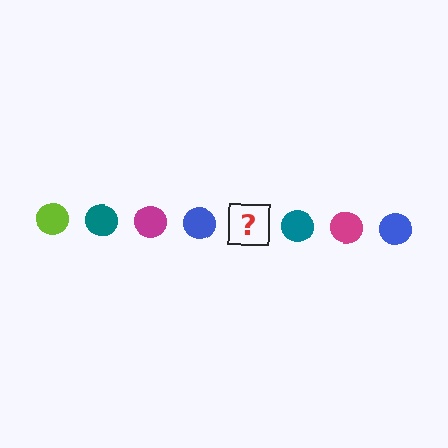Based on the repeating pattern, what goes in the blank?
The blank should be a lime circle.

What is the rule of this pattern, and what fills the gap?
The rule is that the pattern cycles through lime, teal, magenta, blue circles. The gap should be filled with a lime circle.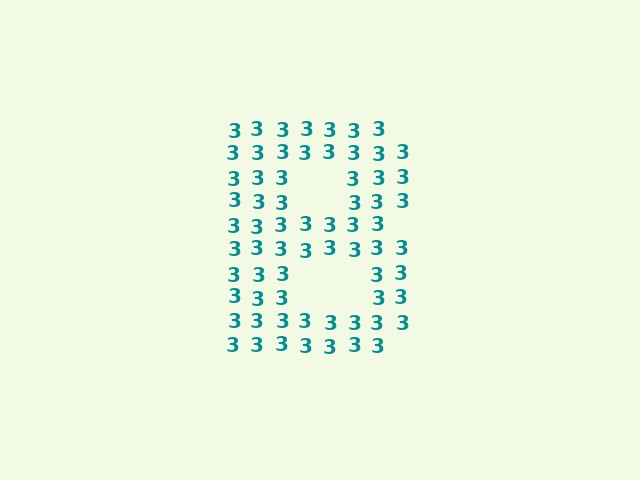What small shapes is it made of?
It is made of small digit 3's.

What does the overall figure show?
The overall figure shows the letter B.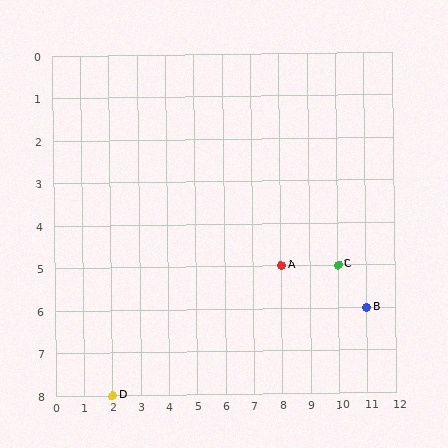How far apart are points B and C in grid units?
Points B and C are 1 column and 1 row apart (about 1.4 grid units diagonally).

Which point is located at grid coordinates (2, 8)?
Point D is at (2, 8).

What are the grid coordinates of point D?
Point D is at grid coordinates (2, 8).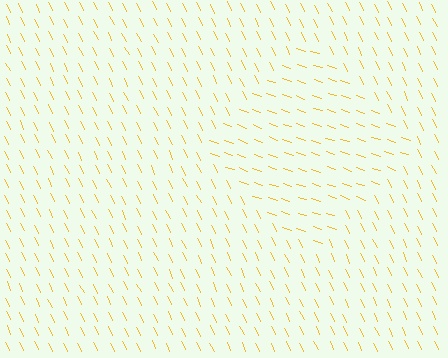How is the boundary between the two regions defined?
The boundary is defined purely by a change in line orientation (approximately 45 degrees difference). All lines are the same color and thickness.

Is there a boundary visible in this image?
Yes, there is a texture boundary formed by a change in line orientation.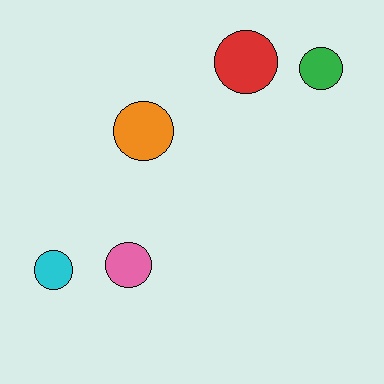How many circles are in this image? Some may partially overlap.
There are 5 circles.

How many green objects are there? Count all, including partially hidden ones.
There is 1 green object.